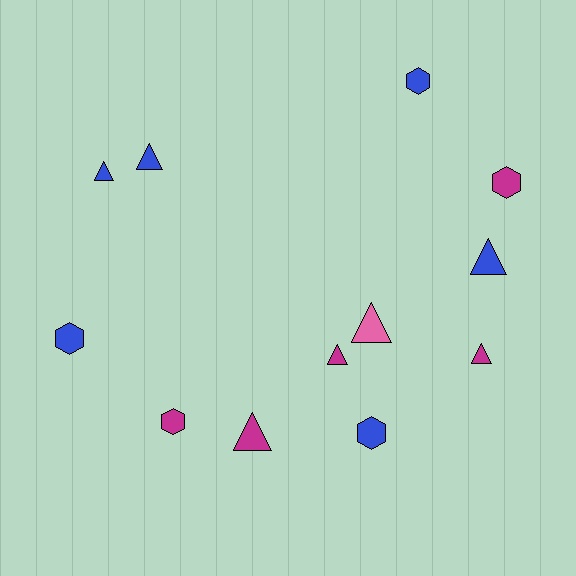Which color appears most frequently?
Blue, with 6 objects.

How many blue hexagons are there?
There are 3 blue hexagons.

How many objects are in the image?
There are 12 objects.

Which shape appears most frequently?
Triangle, with 7 objects.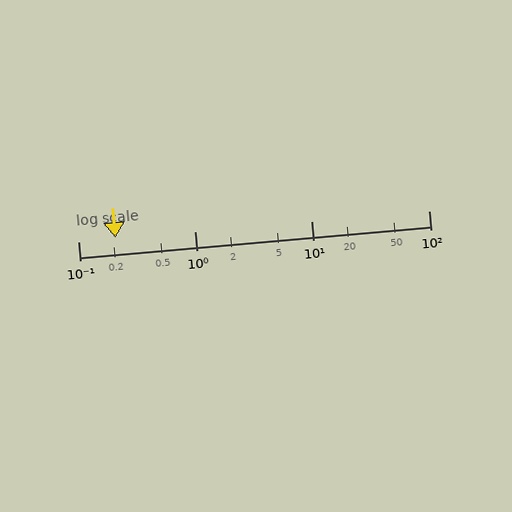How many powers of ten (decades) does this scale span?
The scale spans 3 decades, from 0.1 to 100.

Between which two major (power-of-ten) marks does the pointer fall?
The pointer is between 0.1 and 1.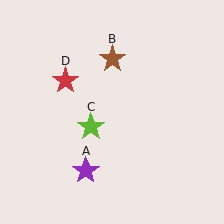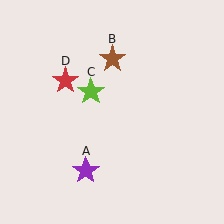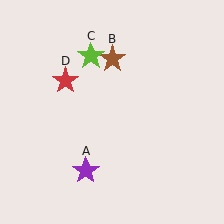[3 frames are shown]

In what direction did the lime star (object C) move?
The lime star (object C) moved up.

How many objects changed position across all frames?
1 object changed position: lime star (object C).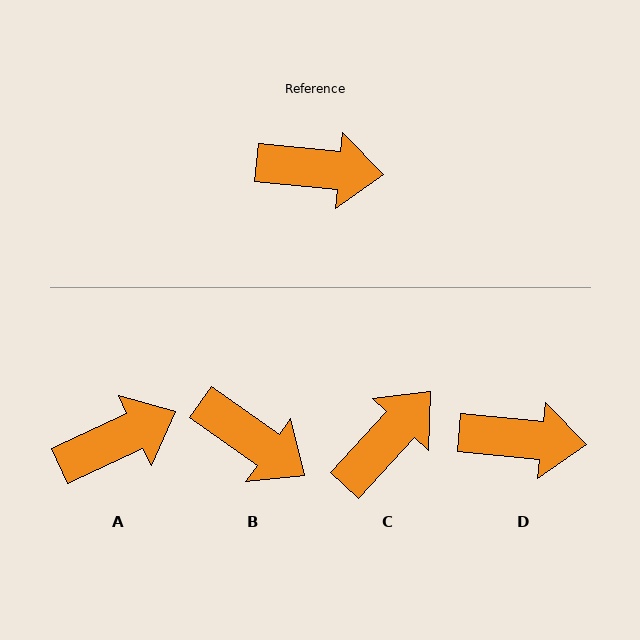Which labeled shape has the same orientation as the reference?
D.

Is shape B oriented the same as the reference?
No, it is off by about 30 degrees.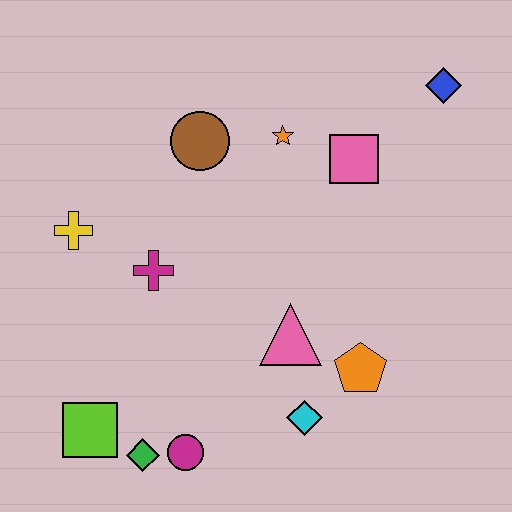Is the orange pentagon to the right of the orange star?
Yes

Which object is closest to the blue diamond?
The pink square is closest to the blue diamond.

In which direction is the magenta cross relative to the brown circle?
The magenta cross is below the brown circle.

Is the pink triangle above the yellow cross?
No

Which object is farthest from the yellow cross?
The blue diamond is farthest from the yellow cross.